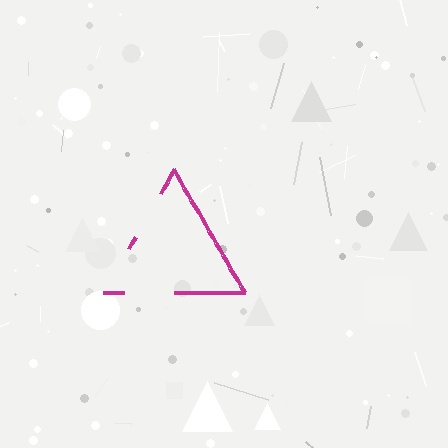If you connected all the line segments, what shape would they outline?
They would outline a triangle.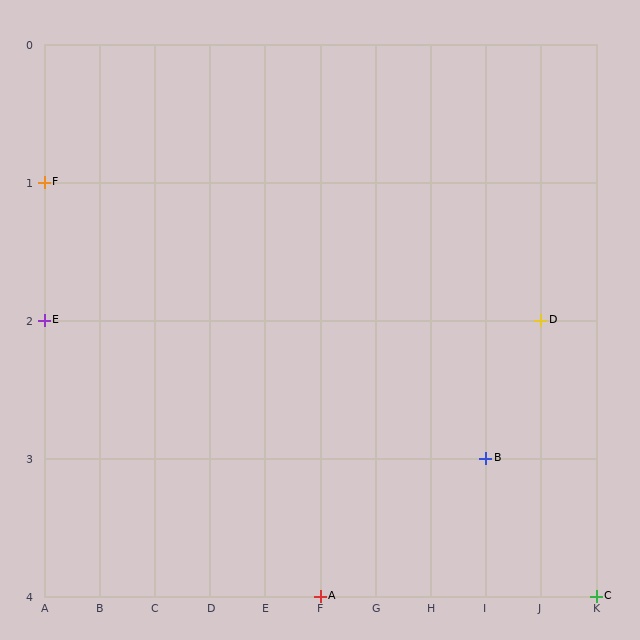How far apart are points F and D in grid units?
Points F and D are 9 columns and 1 row apart (about 9.1 grid units diagonally).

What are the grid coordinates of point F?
Point F is at grid coordinates (A, 1).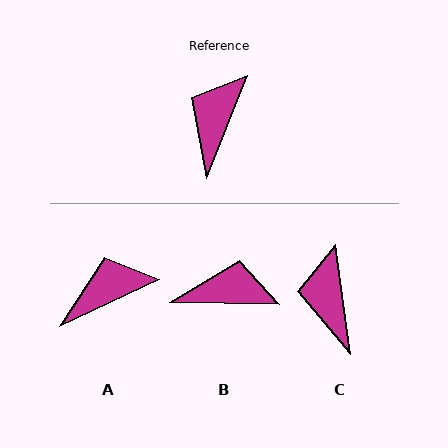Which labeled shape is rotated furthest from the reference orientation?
B, about 69 degrees away.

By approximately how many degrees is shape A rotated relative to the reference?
Approximately 43 degrees clockwise.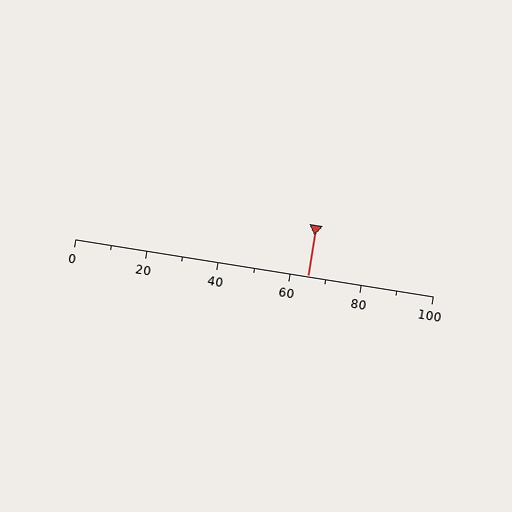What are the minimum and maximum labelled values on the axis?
The axis runs from 0 to 100.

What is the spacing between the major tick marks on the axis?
The major ticks are spaced 20 apart.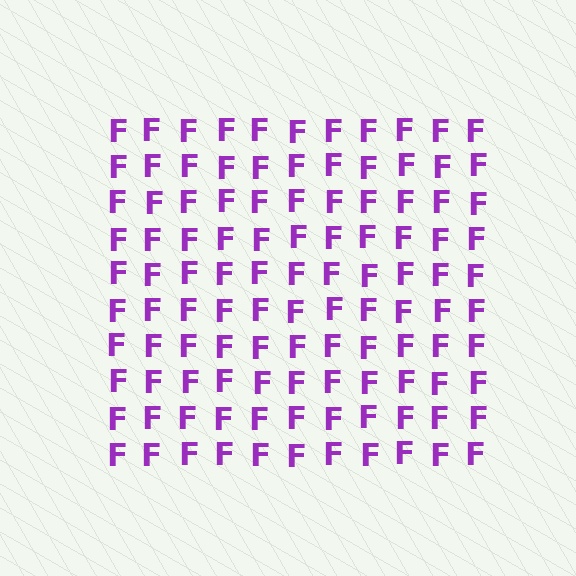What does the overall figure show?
The overall figure shows a square.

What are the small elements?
The small elements are letter F's.